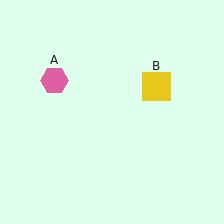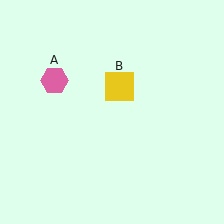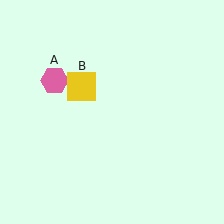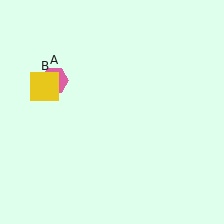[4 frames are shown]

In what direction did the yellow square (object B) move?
The yellow square (object B) moved left.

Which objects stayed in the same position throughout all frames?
Pink hexagon (object A) remained stationary.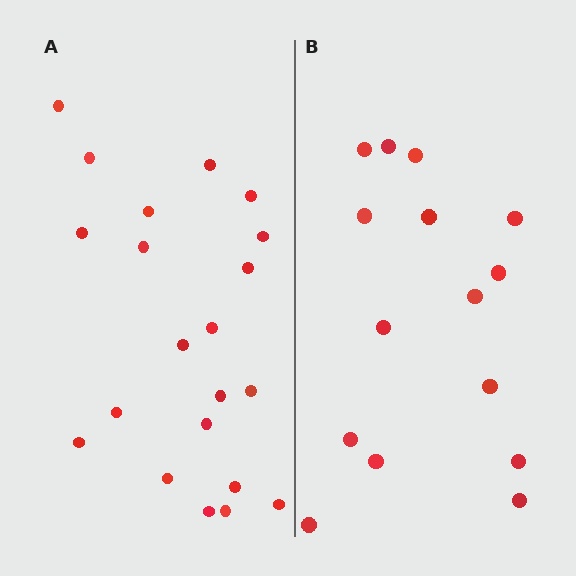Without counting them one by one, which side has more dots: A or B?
Region A (the left region) has more dots.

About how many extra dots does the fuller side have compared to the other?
Region A has about 6 more dots than region B.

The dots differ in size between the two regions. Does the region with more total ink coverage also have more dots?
No. Region B has more total ink coverage because its dots are larger, but region A actually contains more individual dots. Total area can be misleading — the number of items is what matters here.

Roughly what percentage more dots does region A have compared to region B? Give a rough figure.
About 40% more.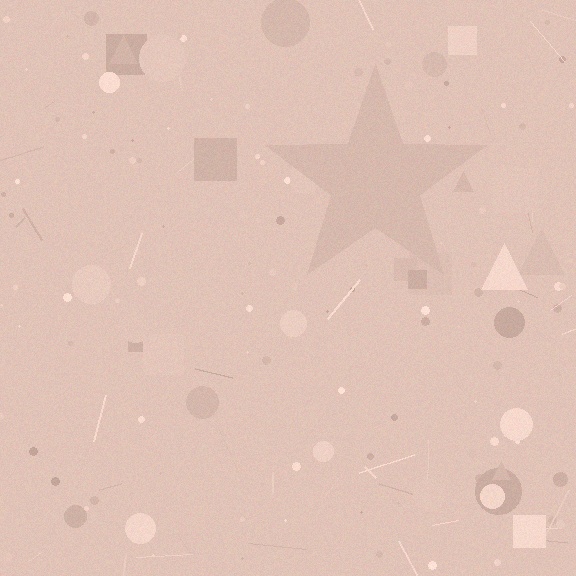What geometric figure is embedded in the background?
A star is embedded in the background.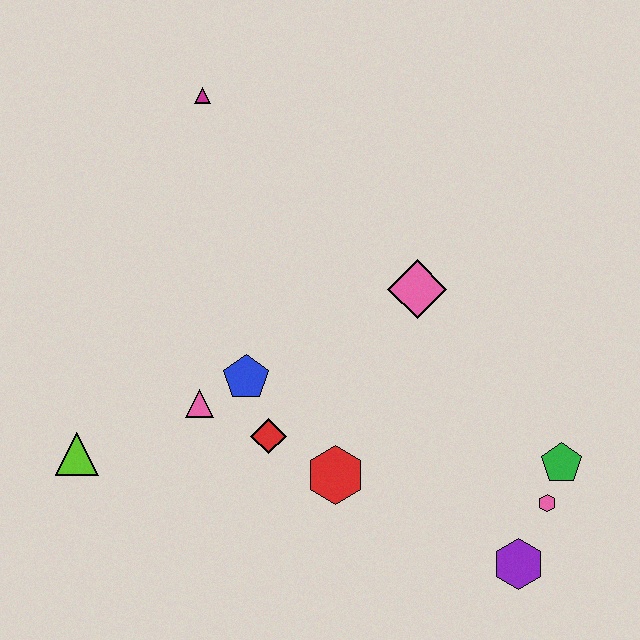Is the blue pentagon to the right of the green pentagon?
No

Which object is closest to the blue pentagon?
The pink triangle is closest to the blue pentagon.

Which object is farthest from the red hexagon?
The magenta triangle is farthest from the red hexagon.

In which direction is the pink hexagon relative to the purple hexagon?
The pink hexagon is above the purple hexagon.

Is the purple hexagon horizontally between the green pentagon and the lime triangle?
Yes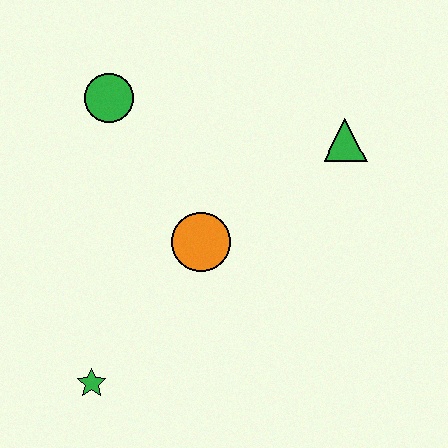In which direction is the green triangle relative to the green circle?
The green triangle is to the right of the green circle.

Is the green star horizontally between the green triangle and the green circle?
No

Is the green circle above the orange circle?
Yes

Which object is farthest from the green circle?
The green star is farthest from the green circle.